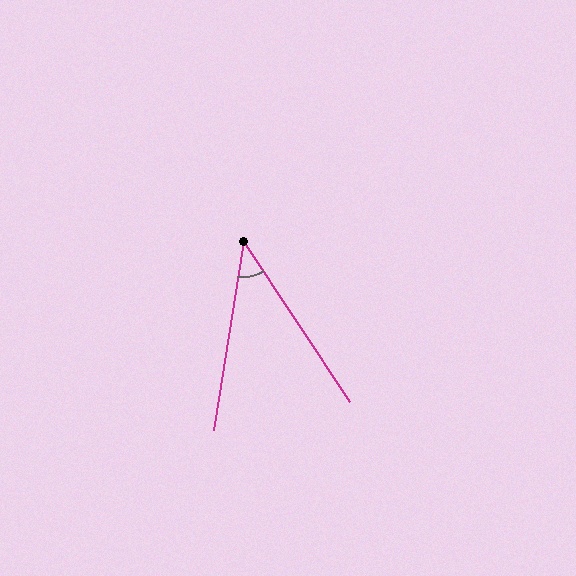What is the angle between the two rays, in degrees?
Approximately 43 degrees.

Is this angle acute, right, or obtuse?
It is acute.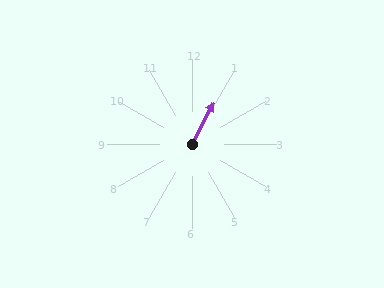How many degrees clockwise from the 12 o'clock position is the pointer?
Approximately 27 degrees.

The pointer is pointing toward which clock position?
Roughly 1 o'clock.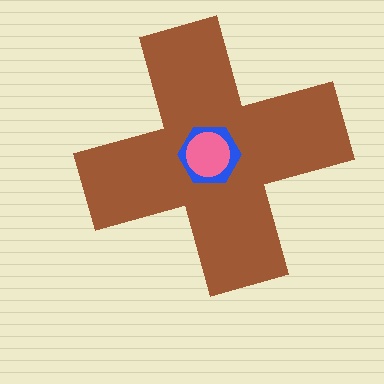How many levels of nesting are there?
3.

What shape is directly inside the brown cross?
The blue hexagon.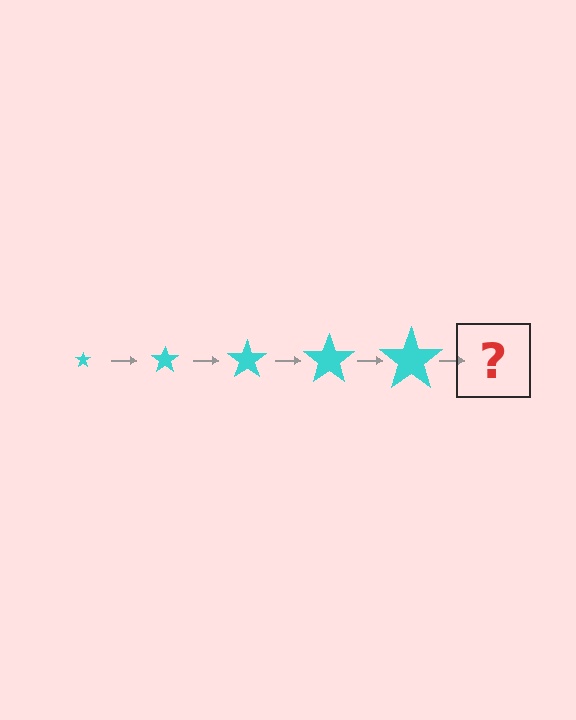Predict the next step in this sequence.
The next step is a cyan star, larger than the previous one.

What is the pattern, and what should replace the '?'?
The pattern is that the star gets progressively larger each step. The '?' should be a cyan star, larger than the previous one.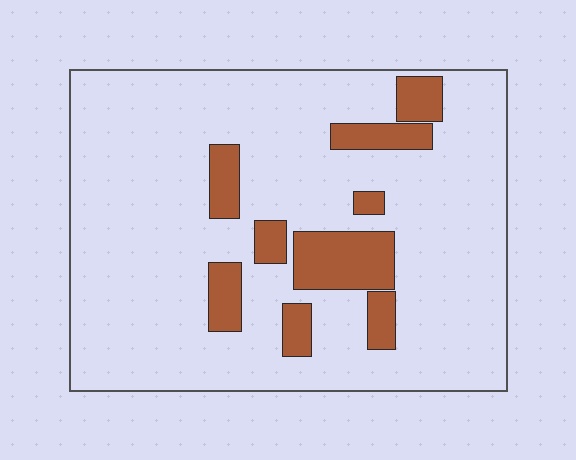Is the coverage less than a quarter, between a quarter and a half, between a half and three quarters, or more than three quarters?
Less than a quarter.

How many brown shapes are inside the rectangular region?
9.